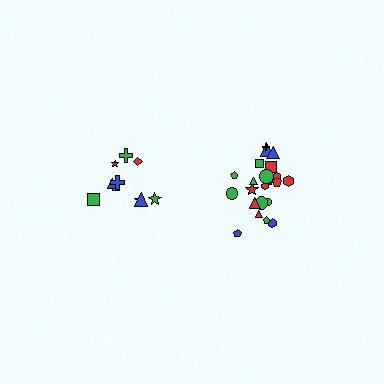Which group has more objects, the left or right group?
The right group.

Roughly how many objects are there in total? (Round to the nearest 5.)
Roughly 30 objects in total.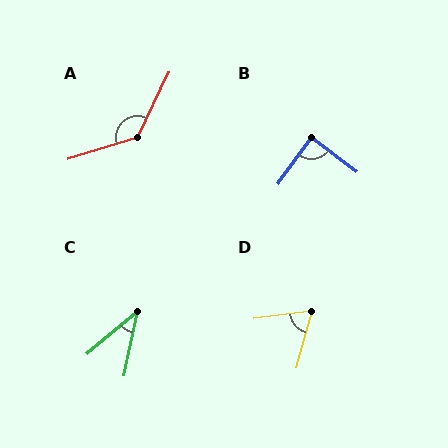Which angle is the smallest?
C, at approximately 39 degrees.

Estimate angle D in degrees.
Approximately 67 degrees.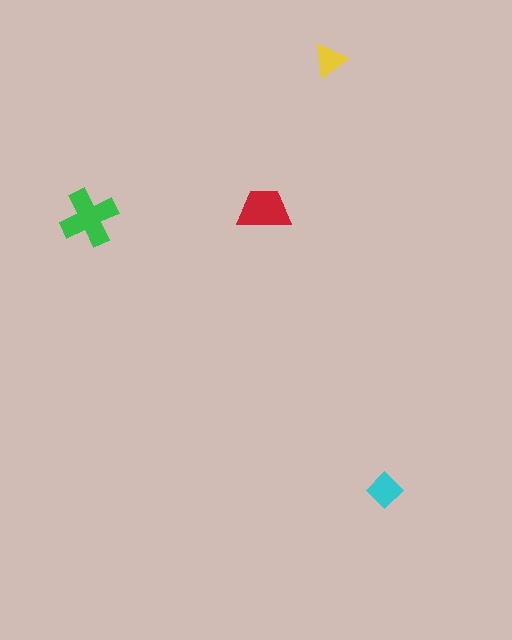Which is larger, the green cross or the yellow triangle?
The green cross.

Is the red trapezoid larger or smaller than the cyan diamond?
Larger.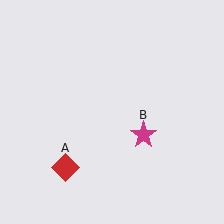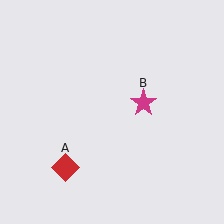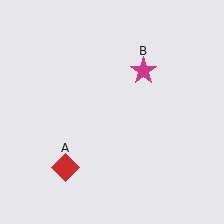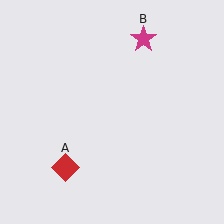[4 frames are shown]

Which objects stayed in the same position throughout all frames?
Red diamond (object A) remained stationary.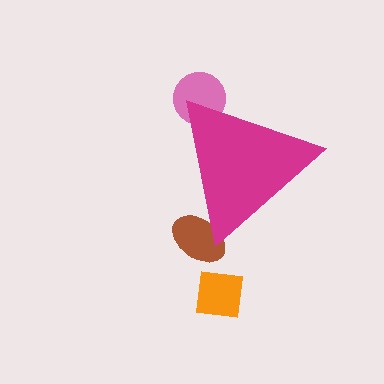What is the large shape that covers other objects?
A magenta triangle.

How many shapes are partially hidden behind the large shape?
2 shapes are partially hidden.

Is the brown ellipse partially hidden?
Yes, the brown ellipse is partially hidden behind the magenta triangle.